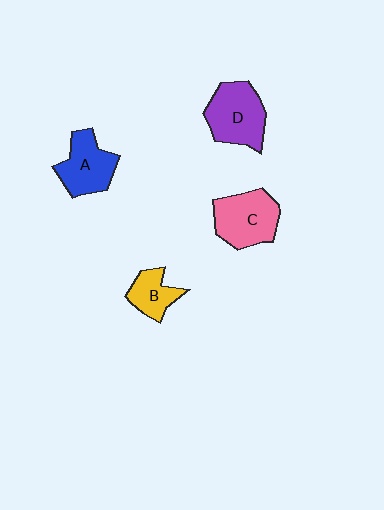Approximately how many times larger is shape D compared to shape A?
Approximately 1.2 times.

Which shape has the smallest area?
Shape B (yellow).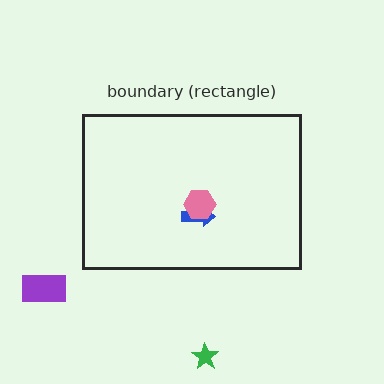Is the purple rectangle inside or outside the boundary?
Outside.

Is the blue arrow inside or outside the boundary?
Inside.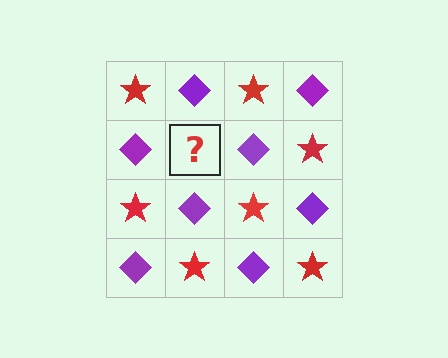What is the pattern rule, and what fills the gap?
The rule is that it alternates red star and purple diamond in a checkerboard pattern. The gap should be filled with a red star.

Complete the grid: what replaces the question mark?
The question mark should be replaced with a red star.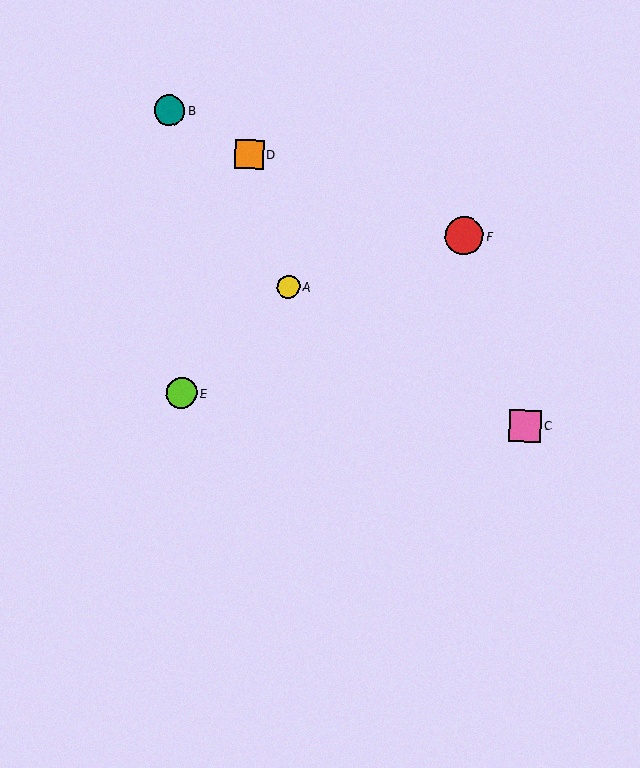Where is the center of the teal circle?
The center of the teal circle is at (169, 111).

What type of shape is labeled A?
Shape A is a yellow circle.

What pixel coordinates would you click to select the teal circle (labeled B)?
Click at (169, 111) to select the teal circle B.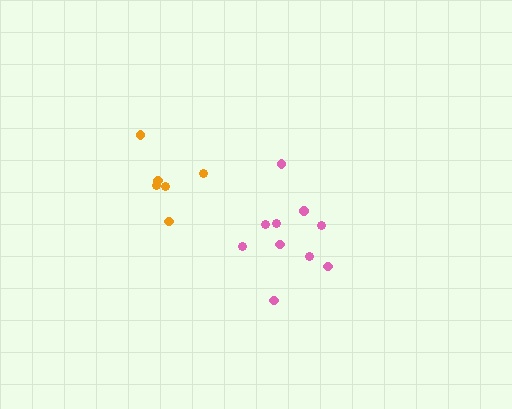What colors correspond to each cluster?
The clusters are colored: pink, orange.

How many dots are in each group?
Group 1: 10 dots, Group 2: 6 dots (16 total).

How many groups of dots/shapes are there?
There are 2 groups.